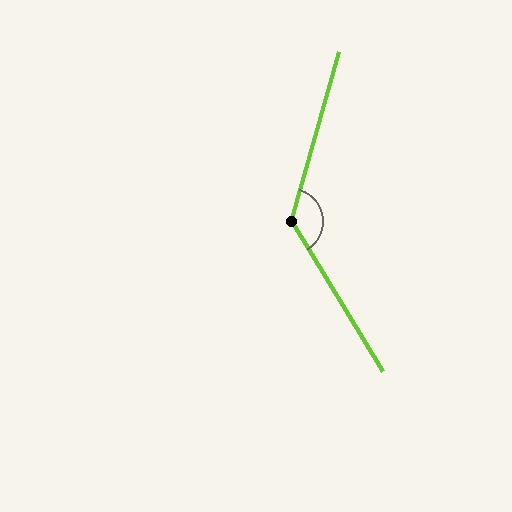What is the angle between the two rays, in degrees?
Approximately 133 degrees.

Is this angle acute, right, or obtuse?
It is obtuse.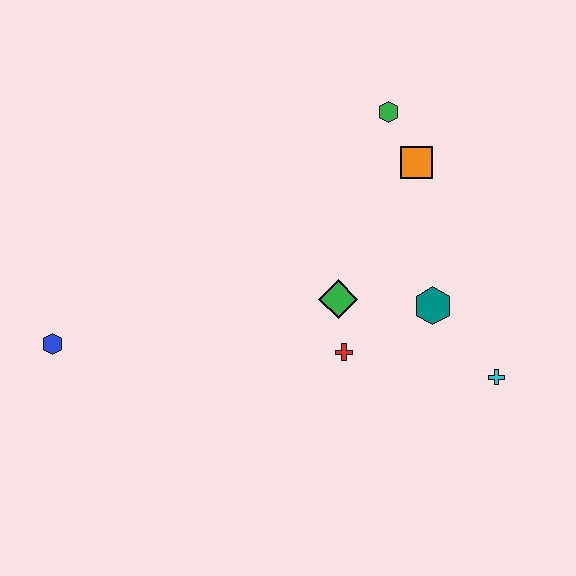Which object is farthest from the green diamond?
The blue hexagon is farthest from the green diamond.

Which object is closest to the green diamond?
The red cross is closest to the green diamond.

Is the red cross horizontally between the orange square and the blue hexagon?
Yes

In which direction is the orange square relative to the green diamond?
The orange square is above the green diamond.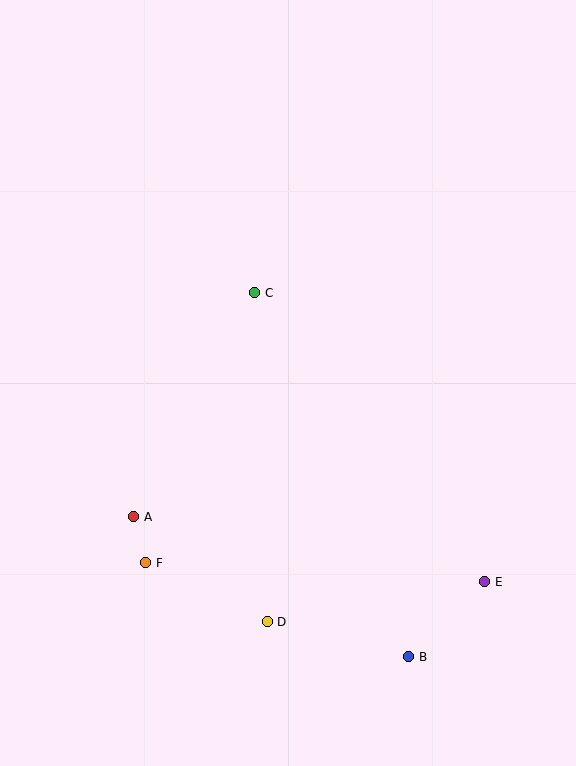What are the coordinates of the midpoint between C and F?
The midpoint between C and F is at (200, 428).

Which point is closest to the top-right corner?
Point C is closest to the top-right corner.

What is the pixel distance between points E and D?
The distance between E and D is 221 pixels.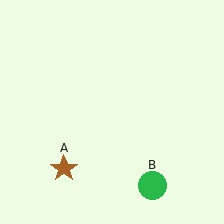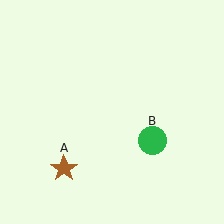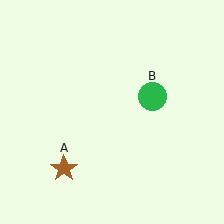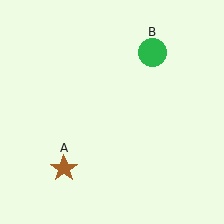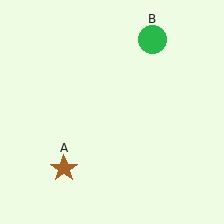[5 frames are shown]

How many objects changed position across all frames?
1 object changed position: green circle (object B).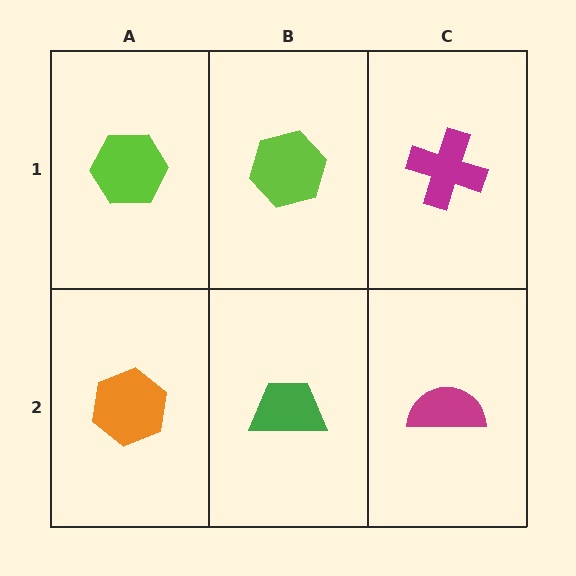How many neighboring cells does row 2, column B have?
3.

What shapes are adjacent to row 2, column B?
A lime hexagon (row 1, column B), an orange hexagon (row 2, column A), a magenta semicircle (row 2, column C).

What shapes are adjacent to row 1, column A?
An orange hexagon (row 2, column A), a lime hexagon (row 1, column B).